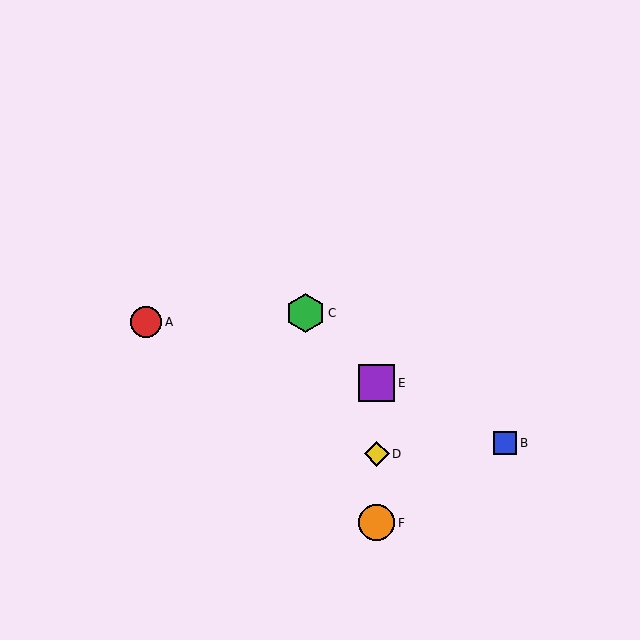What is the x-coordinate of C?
Object C is at x≈306.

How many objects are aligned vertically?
3 objects (D, E, F) are aligned vertically.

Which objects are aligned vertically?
Objects D, E, F are aligned vertically.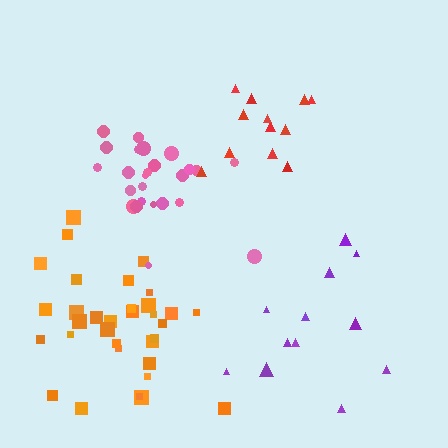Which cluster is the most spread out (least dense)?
Purple.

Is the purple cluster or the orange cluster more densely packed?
Orange.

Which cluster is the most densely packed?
Pink.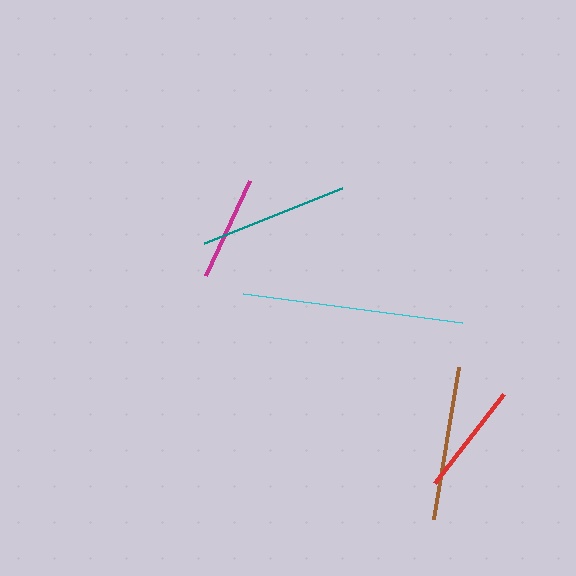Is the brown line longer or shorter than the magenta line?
The brown line is longer than the magenta line.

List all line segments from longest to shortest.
From longest to shortest: cyan, brown, teal, red, magenta.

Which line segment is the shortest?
The magenta line is the shortest at approximately 104 pixels.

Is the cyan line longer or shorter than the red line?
The cyan line is longer than the red line.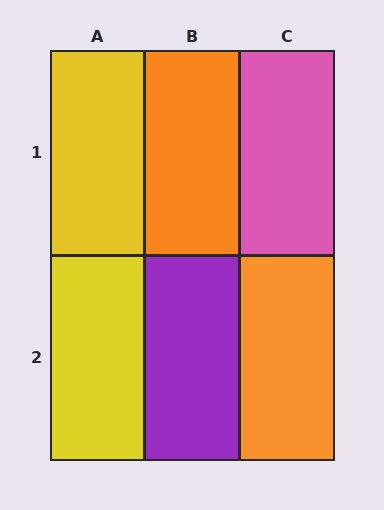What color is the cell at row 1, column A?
Yellow.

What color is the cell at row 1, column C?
Pink.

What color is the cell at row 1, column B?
Orange.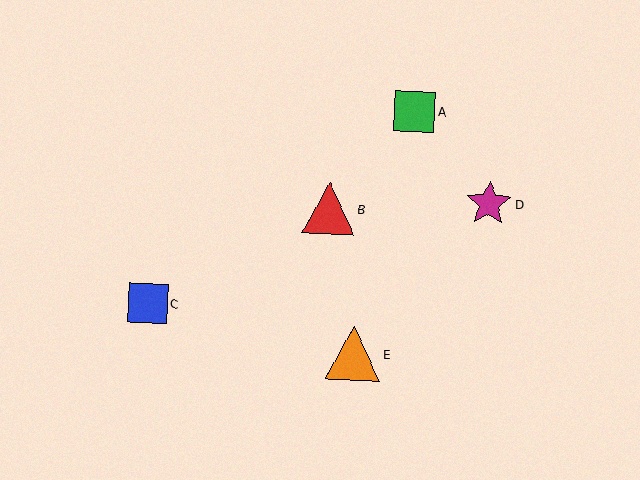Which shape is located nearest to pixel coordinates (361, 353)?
The orange triangle (labeled E) at (353, 353) is nearest to that location.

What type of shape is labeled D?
Shape D is a magenta star.